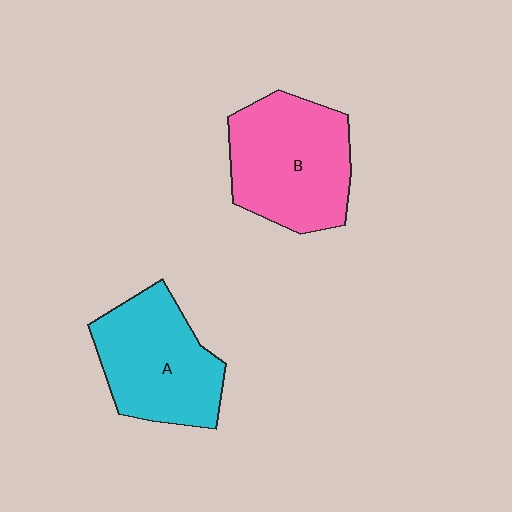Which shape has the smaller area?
Shape A (cyan).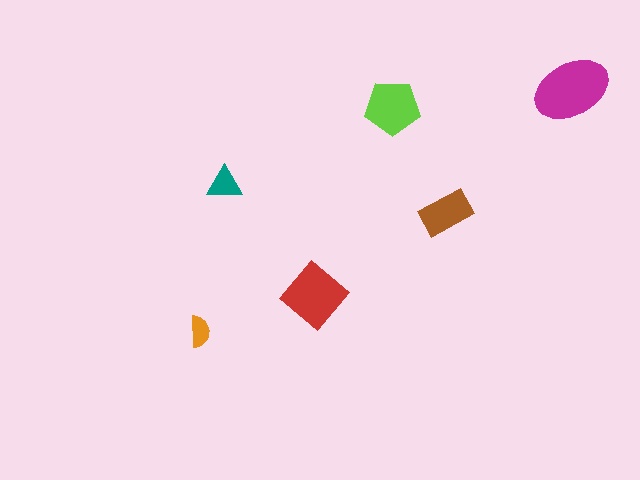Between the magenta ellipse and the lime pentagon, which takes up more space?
The magenta ellipse.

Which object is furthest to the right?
The magenta ellipse is rightmost.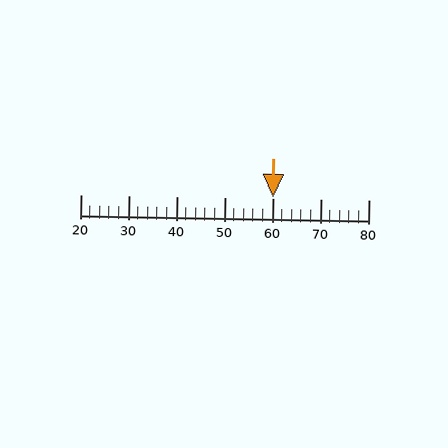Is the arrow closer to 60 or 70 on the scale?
The arrow is closer to 60.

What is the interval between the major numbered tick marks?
The major tick marks are spaced 10 units apart.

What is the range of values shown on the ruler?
The ruler shows values from 20 to 80.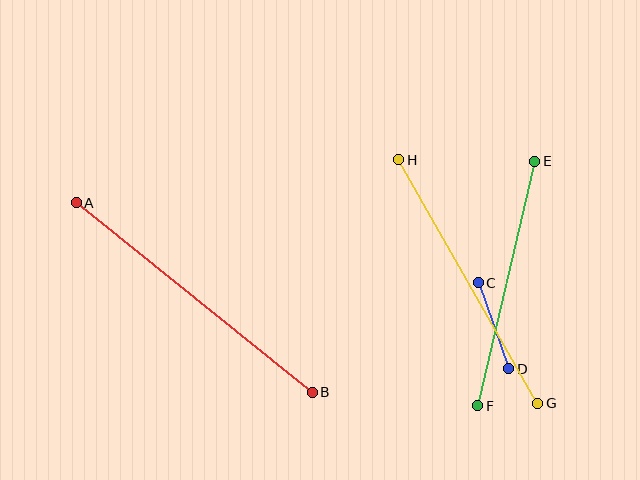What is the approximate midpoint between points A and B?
The midpoint is at approximately (194, 297) pixels.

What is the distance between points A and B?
The distance is approximately 302 pixels.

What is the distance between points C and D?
The distance is approximately 91 pixels.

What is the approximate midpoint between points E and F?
The midpoint is at approximately (506, 284) pixels.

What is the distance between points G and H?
The distance is approximately 280 pixels.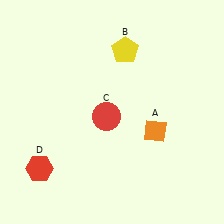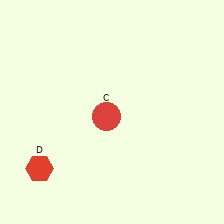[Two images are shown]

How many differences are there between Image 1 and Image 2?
There are 2 differences between the two images.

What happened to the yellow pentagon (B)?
The yellow pentagon (B) was removed in Image 2. It was in the top-right area of Image 1.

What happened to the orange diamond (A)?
The orange diamond (A) was removed in Image 2. It was in the bottom-right area of Image 1.